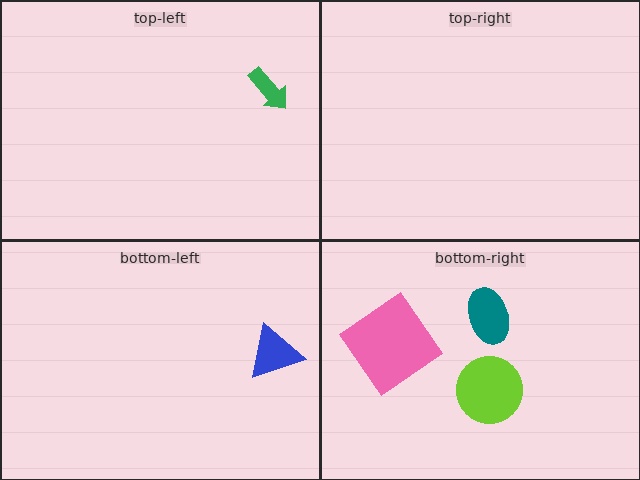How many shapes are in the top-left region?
1.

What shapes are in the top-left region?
The green arrow.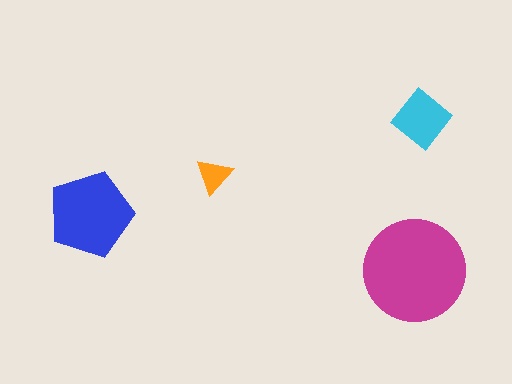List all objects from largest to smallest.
The magenta circle, the blue pentagon, the cyan diamond, the orange triangle.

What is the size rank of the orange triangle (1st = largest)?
4th.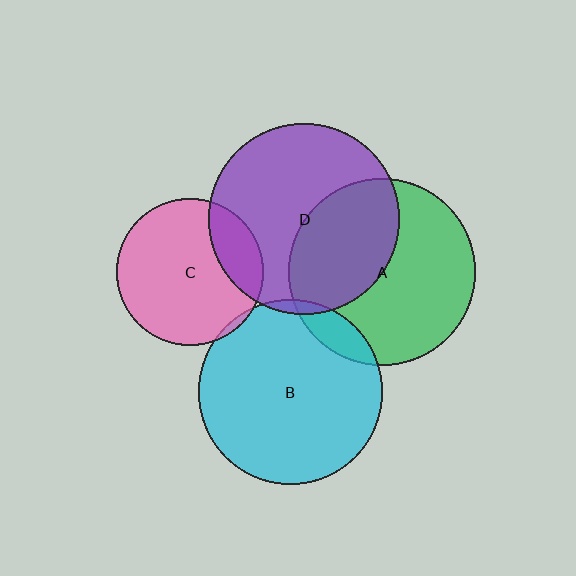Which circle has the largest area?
Circle D (purple).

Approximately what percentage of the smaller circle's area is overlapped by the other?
Approximately 10%.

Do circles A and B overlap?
Yes.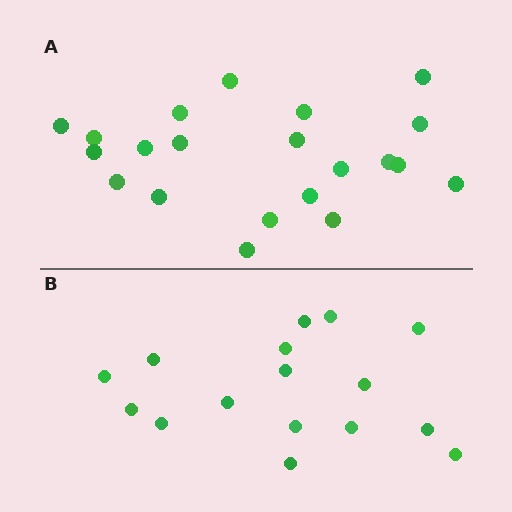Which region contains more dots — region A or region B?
Region A (the top region) has more dots.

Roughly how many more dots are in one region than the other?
Region A has about 5 more dots than region B.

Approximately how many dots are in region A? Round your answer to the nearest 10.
About 20 dots. (The exact count is 21, which rounds to 20.)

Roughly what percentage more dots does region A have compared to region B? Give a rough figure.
About 30% more.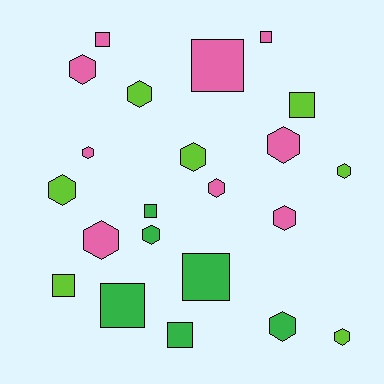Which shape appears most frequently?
Hexagon, with 13 objects.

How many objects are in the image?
There are 22 objects.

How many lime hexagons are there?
There are 5 lime hexagons.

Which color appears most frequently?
Pink, with 9 objects.